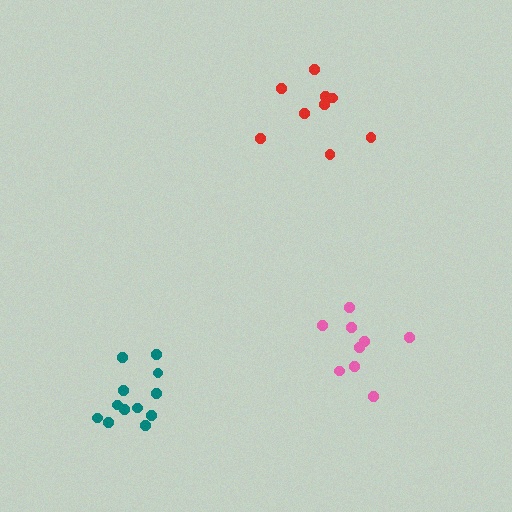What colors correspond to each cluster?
The clusters are colored: pink, red, teal.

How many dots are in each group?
Group 1: 9 dots, Group 2: 9 dots, Group 3: 12 dots (30 total).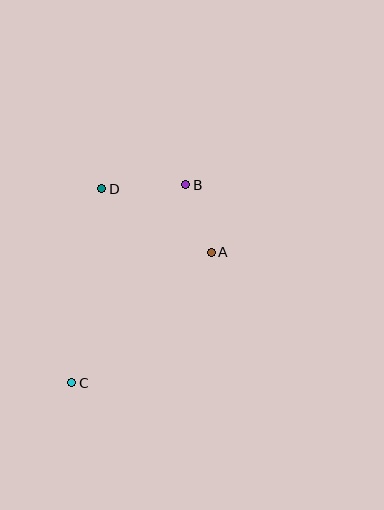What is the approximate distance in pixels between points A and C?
The distance between A and C is approximately 191 pixels.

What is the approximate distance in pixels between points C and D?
The distance between C and D is approximately 196 pixels.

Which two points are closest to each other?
Points A and B are closest to each other.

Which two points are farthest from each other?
Points B and C are farthest from each other.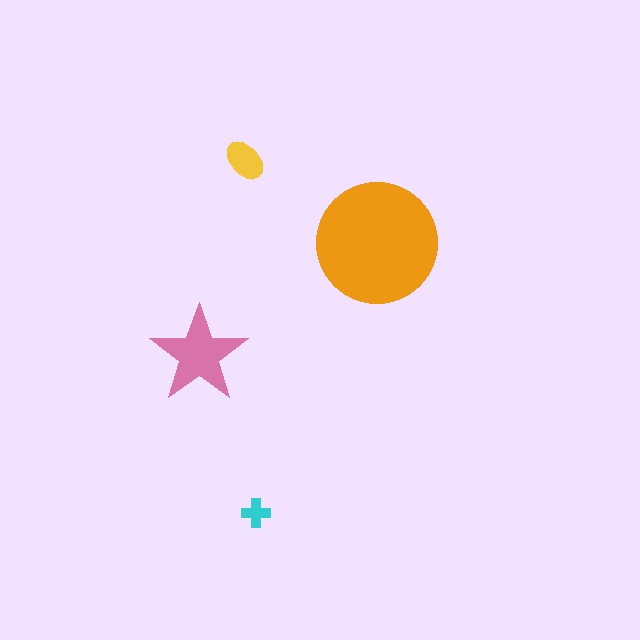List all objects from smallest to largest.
The cyan cross, the yellow ellipse, the pink star, the orange circle.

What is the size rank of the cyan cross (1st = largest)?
4th.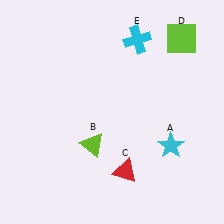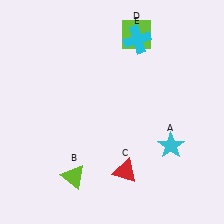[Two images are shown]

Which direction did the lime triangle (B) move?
The lime triangle (B) moved down.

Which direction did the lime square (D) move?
The lime square (D) moved left.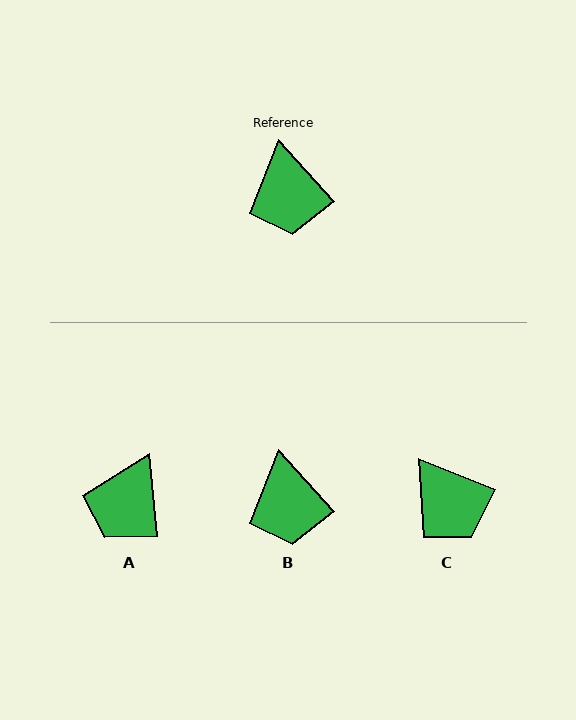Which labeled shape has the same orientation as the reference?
B.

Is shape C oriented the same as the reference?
No, it is off by about 26 degrees.